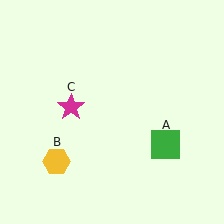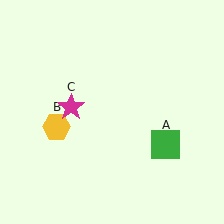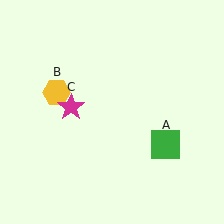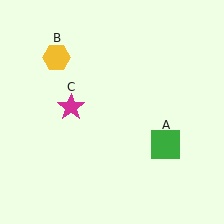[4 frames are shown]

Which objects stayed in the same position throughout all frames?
Green square (object A) and magenta star (object C) remained stationary.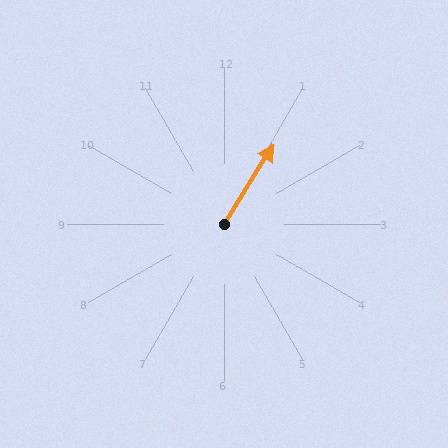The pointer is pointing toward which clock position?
Roughly 1 o'clock.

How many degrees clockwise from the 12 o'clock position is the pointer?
Approximately 32 degrees.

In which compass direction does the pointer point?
Northeast.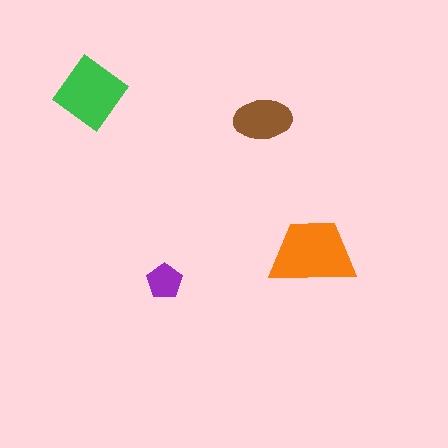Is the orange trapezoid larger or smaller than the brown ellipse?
Larger.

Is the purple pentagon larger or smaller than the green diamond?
Smaller.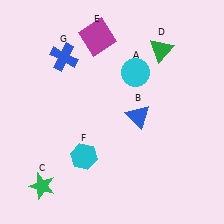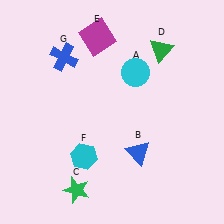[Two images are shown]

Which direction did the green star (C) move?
The green star (C) moved right.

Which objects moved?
The objects that moved are: the blue triangle (B), the green star (C).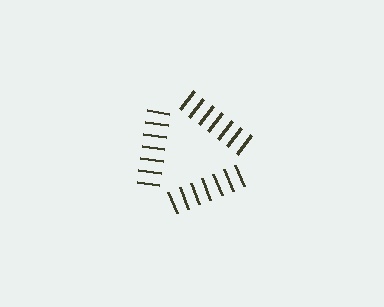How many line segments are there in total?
21 — 7 along each of the 3 edges.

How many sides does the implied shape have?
3 sides — the line-ends trace a triangle.